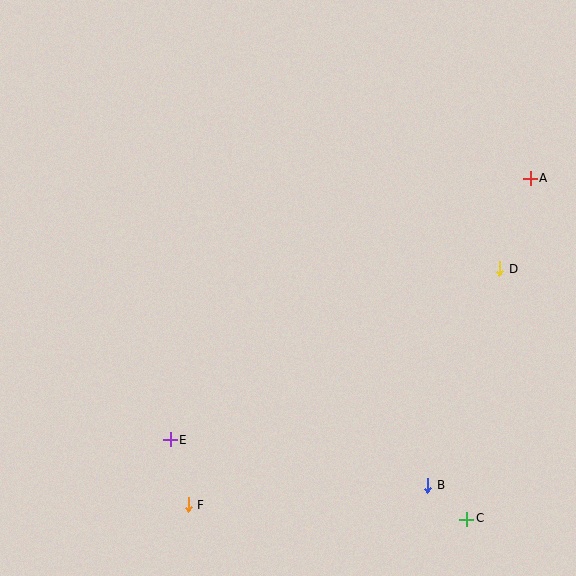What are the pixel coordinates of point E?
Point E is at (171, 440).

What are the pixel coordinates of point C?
Point C is at (467, 519).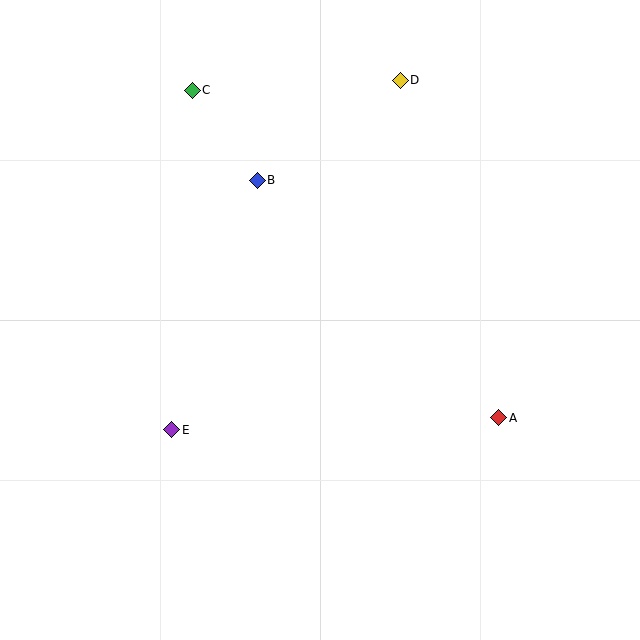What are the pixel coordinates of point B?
Point B is at (257, 180).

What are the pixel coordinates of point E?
Point E is at (172, 430).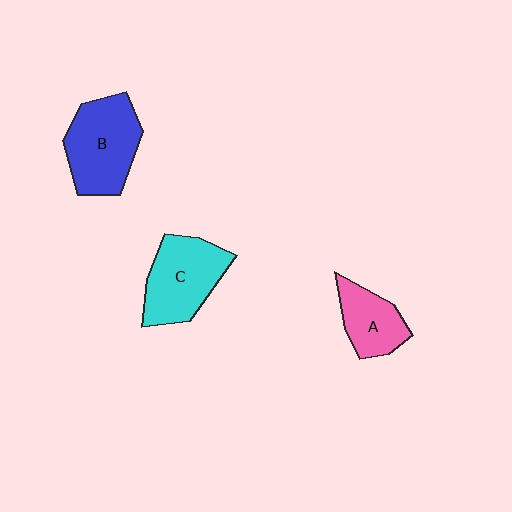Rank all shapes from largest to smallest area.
From largest to smallest: B (blue), C (cyan), A (pink).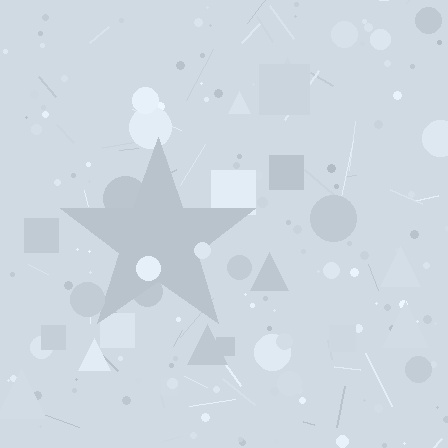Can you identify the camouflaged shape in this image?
The camouflaged shape is a star.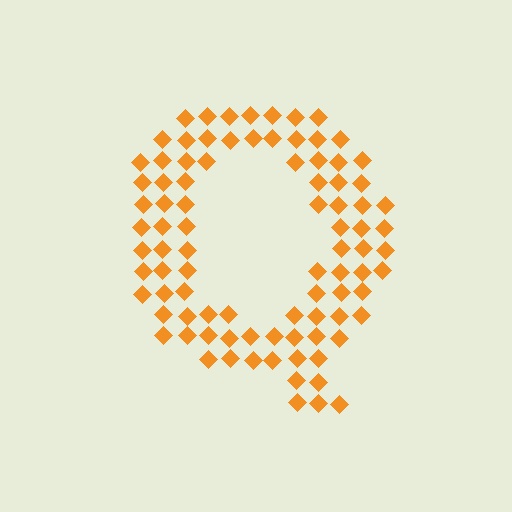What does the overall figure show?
The overall figure shows the letter Q.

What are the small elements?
The small elements are diamonds.